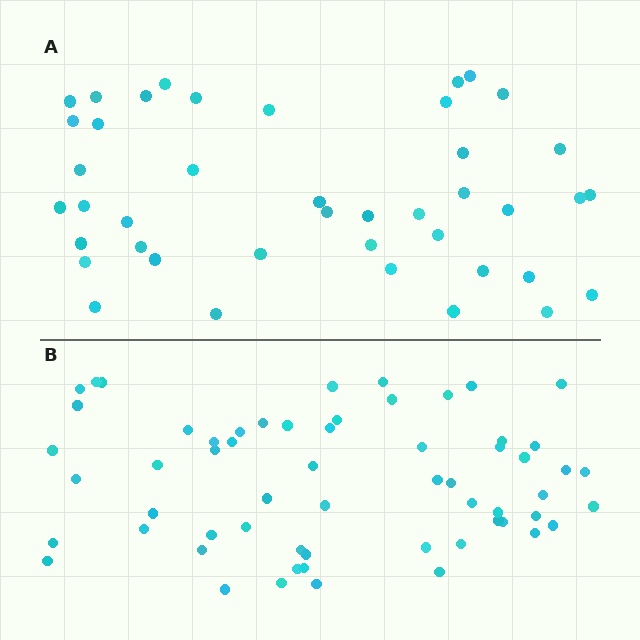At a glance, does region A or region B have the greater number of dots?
Region B (the bottom region) has more dots.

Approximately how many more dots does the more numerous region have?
Region B has approximately 20 more dots than region A.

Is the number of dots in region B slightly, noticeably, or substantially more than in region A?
Region B has noticeably more, but not dramatically so. The ratio is roughly 1.4 to 1.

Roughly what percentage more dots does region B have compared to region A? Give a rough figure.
About 45% more.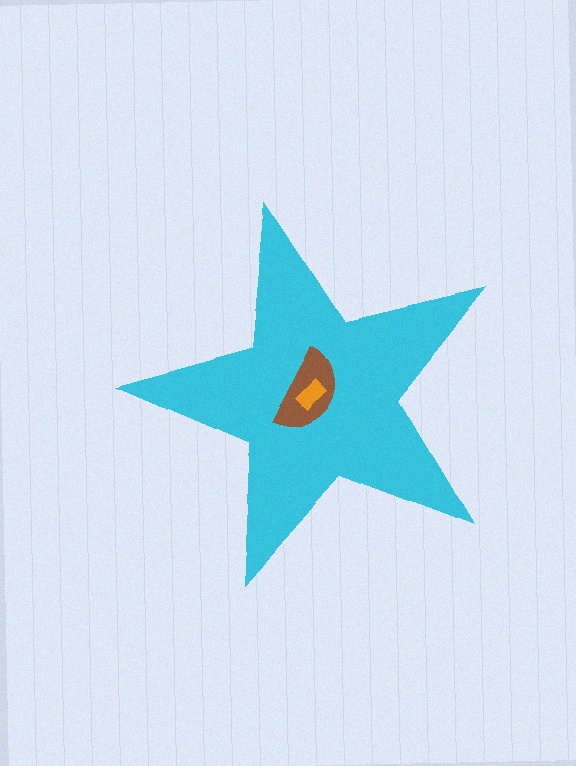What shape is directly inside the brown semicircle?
The orange rectangle.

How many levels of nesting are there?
3.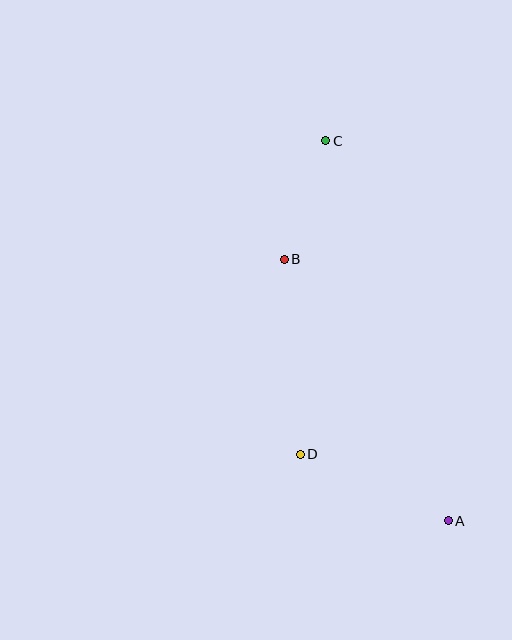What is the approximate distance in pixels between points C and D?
The distance between C and D is approximately 315 pixels.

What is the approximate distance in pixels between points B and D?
The distance between B and D is approximately 196 pixels.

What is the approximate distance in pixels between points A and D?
The distance between A and D is approximately 162 pixels.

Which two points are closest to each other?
Points B and C are closest to each other.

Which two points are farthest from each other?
Points A and C are farthest from each other.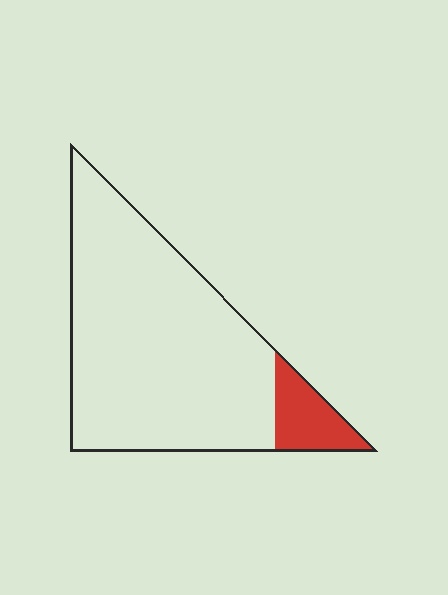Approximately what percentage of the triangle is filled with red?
Approximately 10%.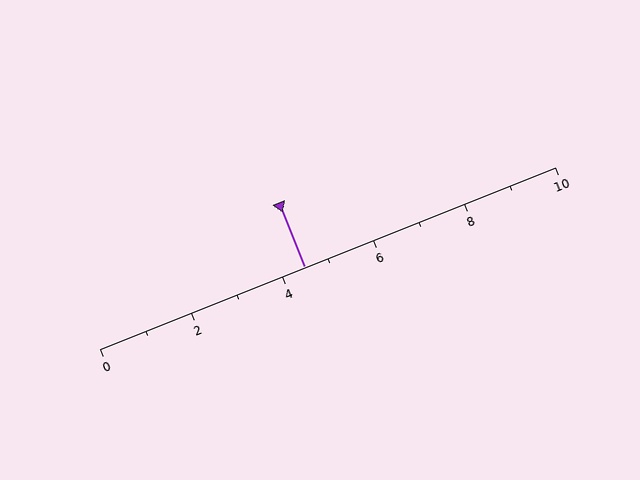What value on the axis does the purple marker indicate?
The marker indicates approximately 4.5.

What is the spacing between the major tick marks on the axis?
The major ticks are spaced 2 apart.